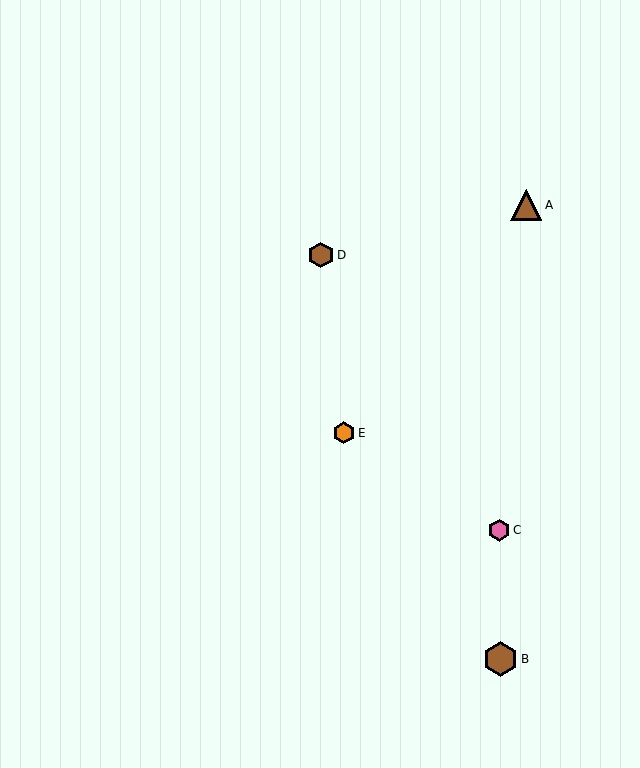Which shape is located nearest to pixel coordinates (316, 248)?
The brown hexagon (labeled D) at (321, 255) is nearest to that location.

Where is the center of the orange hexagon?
The center of the orange hexagon is at (344, 433).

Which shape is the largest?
The brown hexagon (labeled B) is the largest.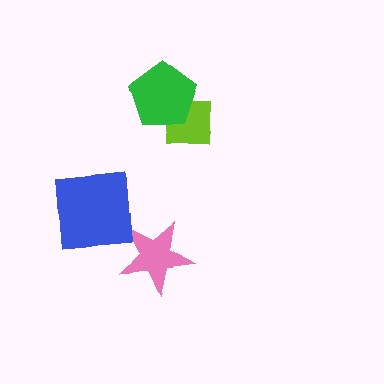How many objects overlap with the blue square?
0 objects overlap with the blue square.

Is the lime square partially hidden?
Yes, it is partially covered by another shape.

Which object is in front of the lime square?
The green pentagon is in front of the lime square.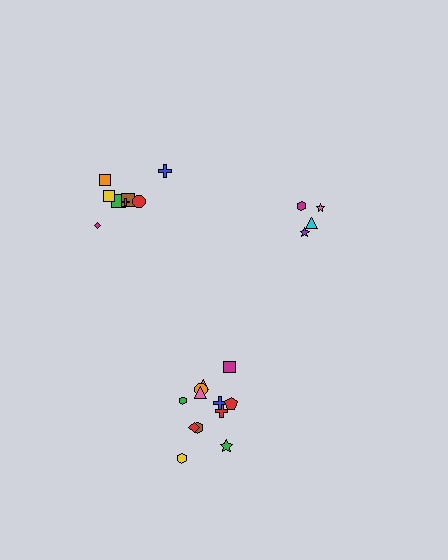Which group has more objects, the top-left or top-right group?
The top-left group.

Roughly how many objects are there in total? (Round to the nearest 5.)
Roughly 25 objects in total.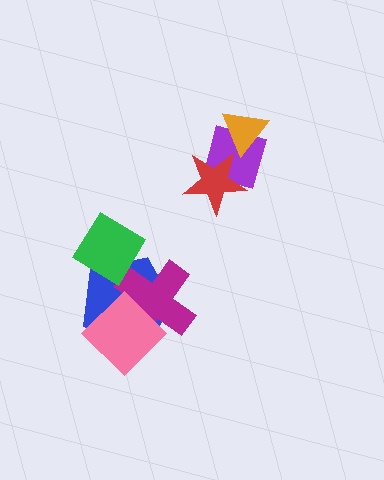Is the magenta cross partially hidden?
Yes, it is partially covered by another shape.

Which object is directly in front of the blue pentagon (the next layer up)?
The magenta cross is directly in front of the blue pentagon.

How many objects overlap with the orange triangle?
1 object overlaps with the orange triangle.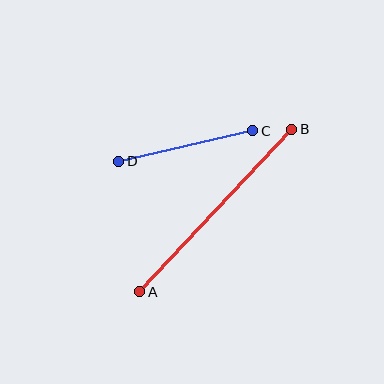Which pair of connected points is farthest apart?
Points A and B are farthest apart.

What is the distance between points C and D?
The distance is approximately 137 pixels.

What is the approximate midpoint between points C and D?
The midpoint is at approximately (186, 146) pixels.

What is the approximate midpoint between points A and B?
The midpoint is at approximately (216, 210) pixels.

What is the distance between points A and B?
The distance is approximately 222 pixels.